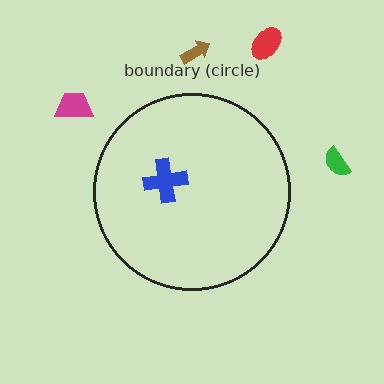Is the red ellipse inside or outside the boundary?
Outside.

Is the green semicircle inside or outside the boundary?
Outside.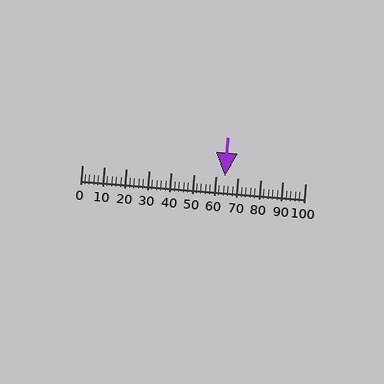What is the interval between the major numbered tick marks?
The major tick marks are spaced 10 units apart.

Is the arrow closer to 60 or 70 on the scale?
The arrow is closer to 60.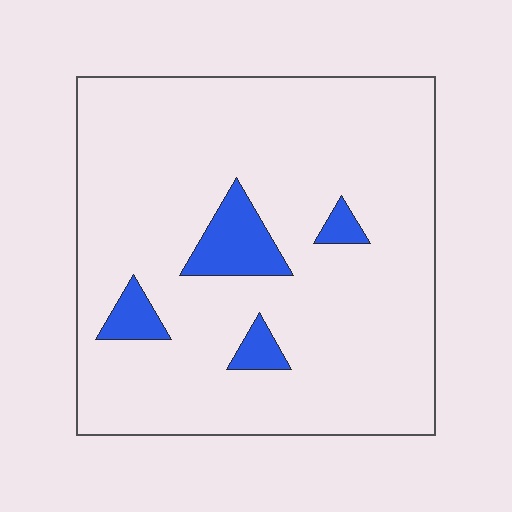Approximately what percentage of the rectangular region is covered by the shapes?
Approximately 10%.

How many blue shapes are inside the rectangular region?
4.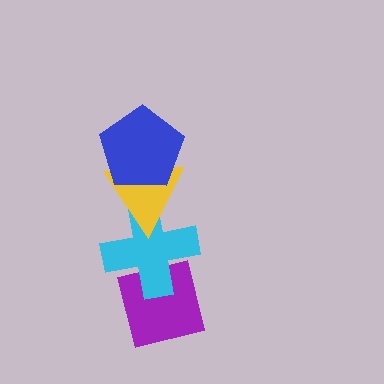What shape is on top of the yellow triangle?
The blue pentagon is on top of the yellow triangle.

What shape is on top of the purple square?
The cyan cross is on top of the purple square.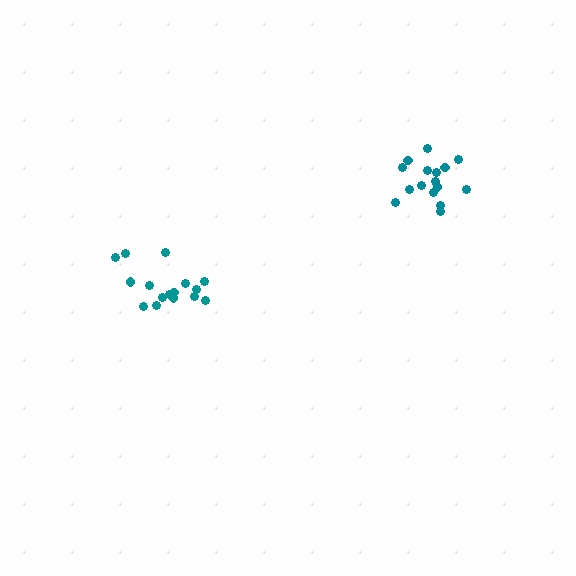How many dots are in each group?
Group 1: 16 dots, Group 2: 16 dots (32 total).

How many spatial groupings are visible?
There are 2 spatial groupings.